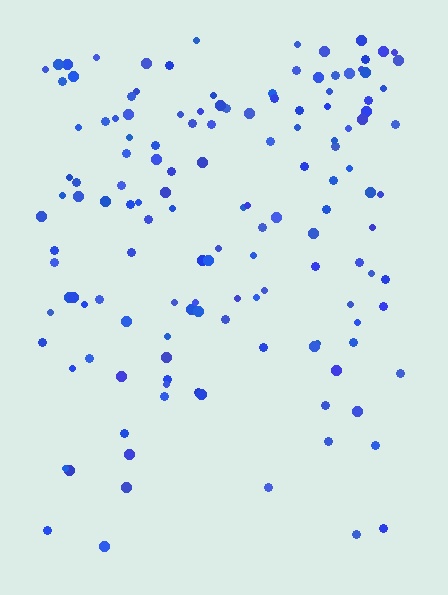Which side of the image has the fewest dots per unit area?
The bottom.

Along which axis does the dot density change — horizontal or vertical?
Vertical.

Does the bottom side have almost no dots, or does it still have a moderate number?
Still a moderate number, just noticeably fewer than the top.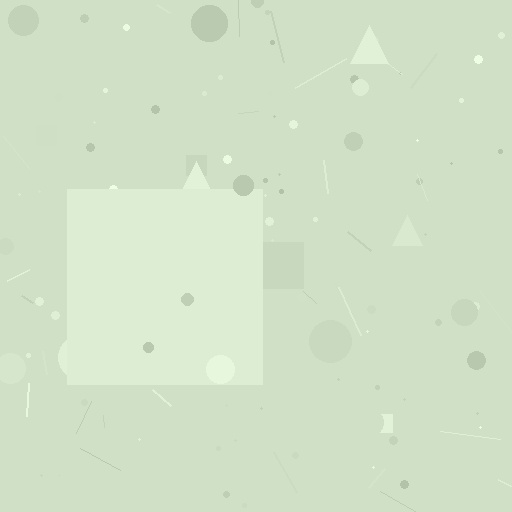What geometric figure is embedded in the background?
A square is embedded in the background.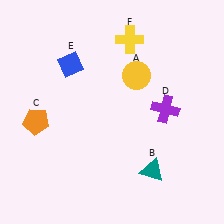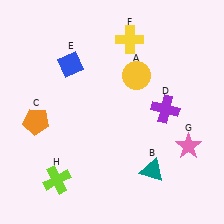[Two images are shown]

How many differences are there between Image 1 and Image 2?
There are 2 differences between the two images.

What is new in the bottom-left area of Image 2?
A lime cross (H) was added in the bottom-left area of Image 2.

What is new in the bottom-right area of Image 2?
A pink star (G) was added in the bottom-right area of Image 2.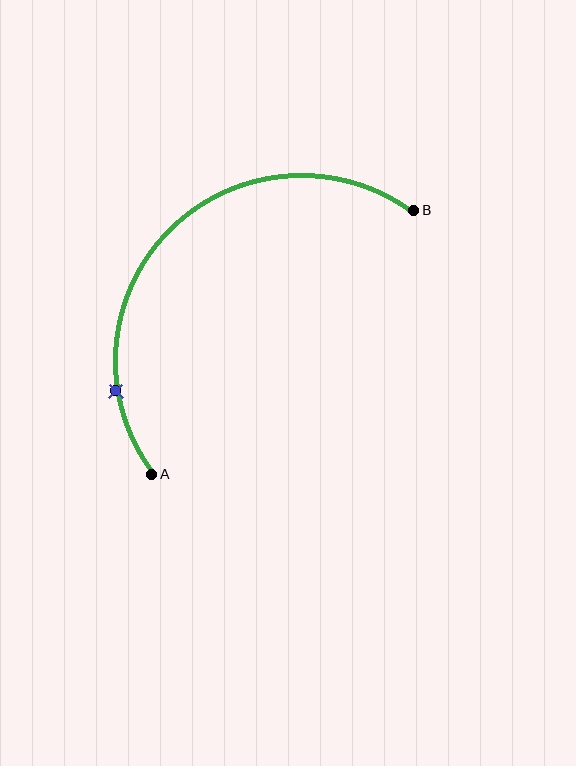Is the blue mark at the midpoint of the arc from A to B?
No. The blue mark lies on the arc but is closer to endpoint A. The arc midpoint would be at the point on the curve equidistant along the arc from both A and B.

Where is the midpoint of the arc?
The arc midpoint is the point on the curve farthest from the straight line joining A and B. It sits above and to the left of that line.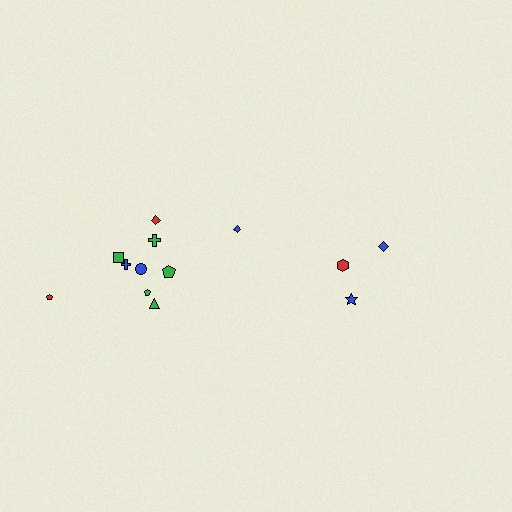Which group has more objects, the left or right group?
The left group.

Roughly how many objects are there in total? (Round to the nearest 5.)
Roughly 15 objects in total.